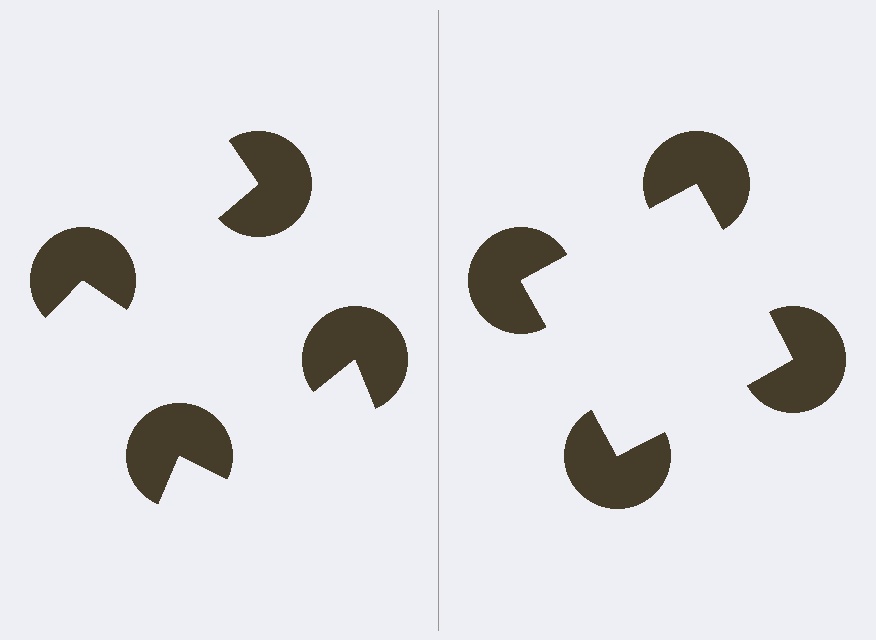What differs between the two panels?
The pac-man discs are positioned identically on both sides; only the wedge orientations differ. On the right they align to a square; on the left they are misaligned.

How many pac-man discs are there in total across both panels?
8 — 4 on each side.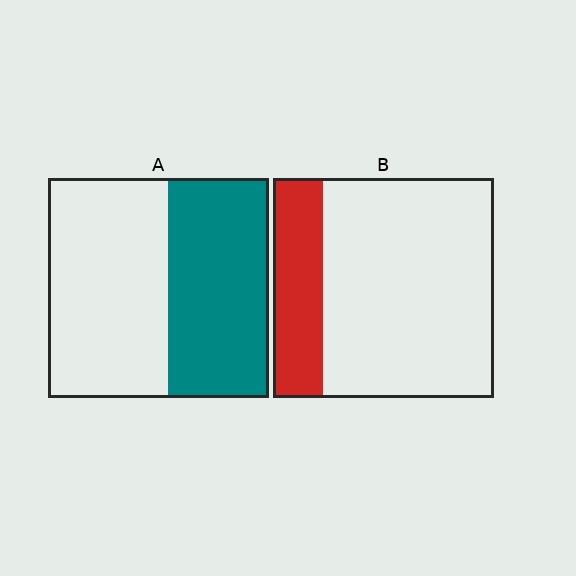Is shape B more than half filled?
No.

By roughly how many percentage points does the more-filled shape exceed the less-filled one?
By roughly 25 percentage points (A over B).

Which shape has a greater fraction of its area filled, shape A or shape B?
Shape A.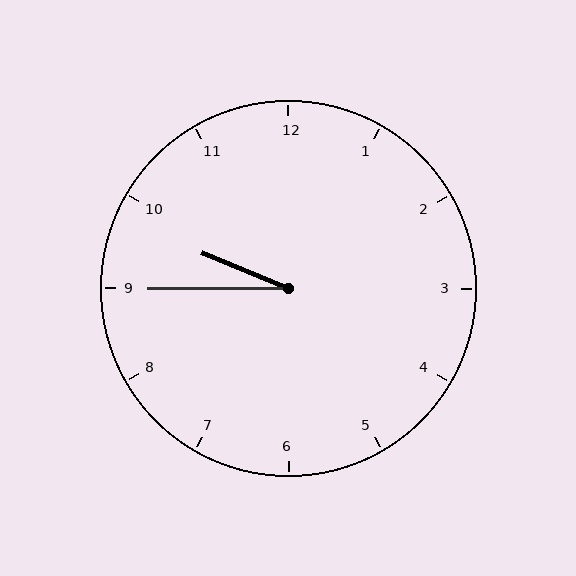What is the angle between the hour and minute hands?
Approximately 22 degrees.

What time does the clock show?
9:45.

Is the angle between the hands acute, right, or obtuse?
It is acute.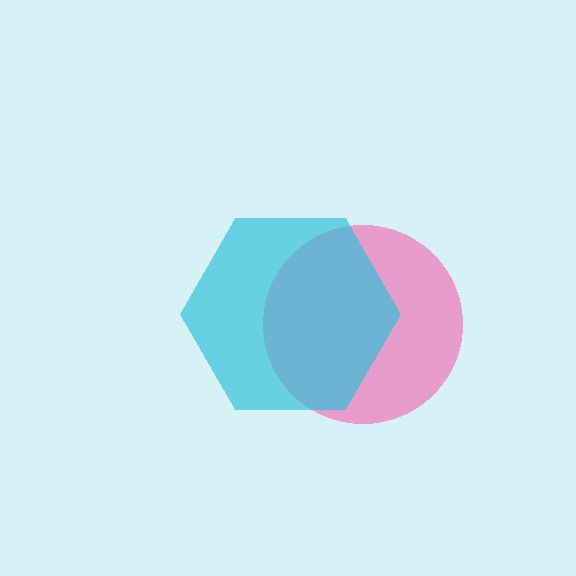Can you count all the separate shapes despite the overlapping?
Yes, there are 2 separate shapes.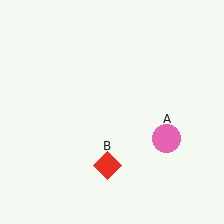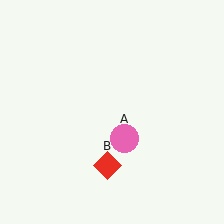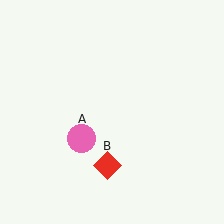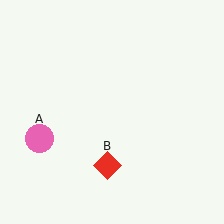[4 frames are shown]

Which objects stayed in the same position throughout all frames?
Red diamond (object B) remained stationary.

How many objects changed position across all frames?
1 object changed position: pink circle (object A).